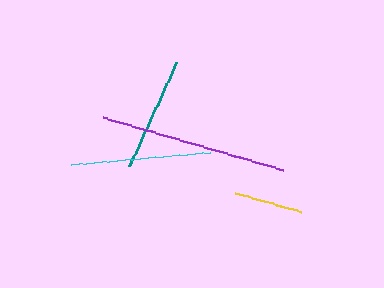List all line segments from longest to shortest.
From longest to shortest: purple, cyan, teal, yellow.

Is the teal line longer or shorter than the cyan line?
The cyan line is longer than the teal line.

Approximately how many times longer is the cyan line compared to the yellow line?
The cyan line is approximately 2.0 times the length of the yellow line.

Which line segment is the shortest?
The yellow line is the shortest at approximately 68 pixels.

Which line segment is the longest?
The purple line is the longest at approximately 187 pixels.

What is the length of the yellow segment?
The yellow segment is approximately 68 pixels long.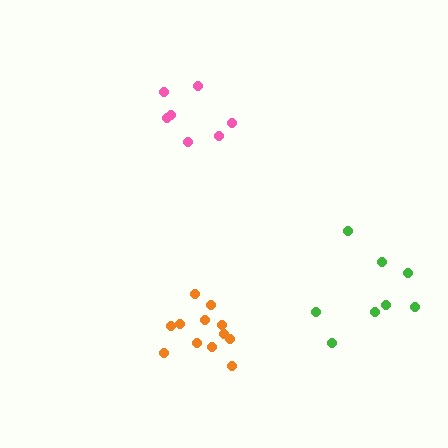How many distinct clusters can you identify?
There are 3 distinct clusters.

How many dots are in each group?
Group 1: 8 dots, Group 2: 12 dots, Group 3: 7 dots (27 total).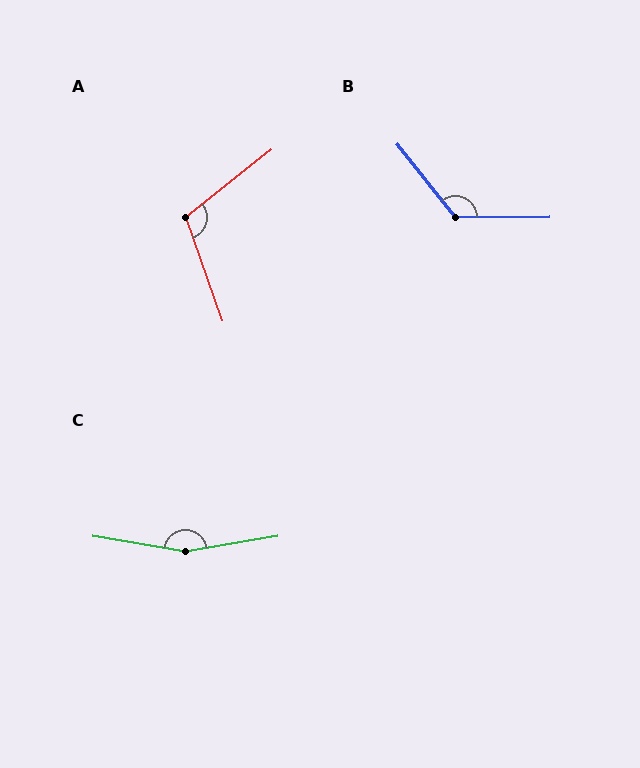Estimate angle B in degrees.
Approximately 128 degrees.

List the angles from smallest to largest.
A (109°), B (128°), C (161°).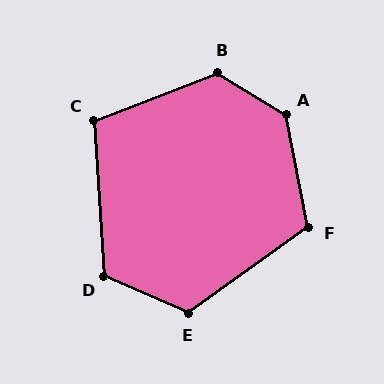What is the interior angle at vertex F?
Approximately 115 degrees (obtuse).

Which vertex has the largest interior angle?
A, at approximately 133 degrees.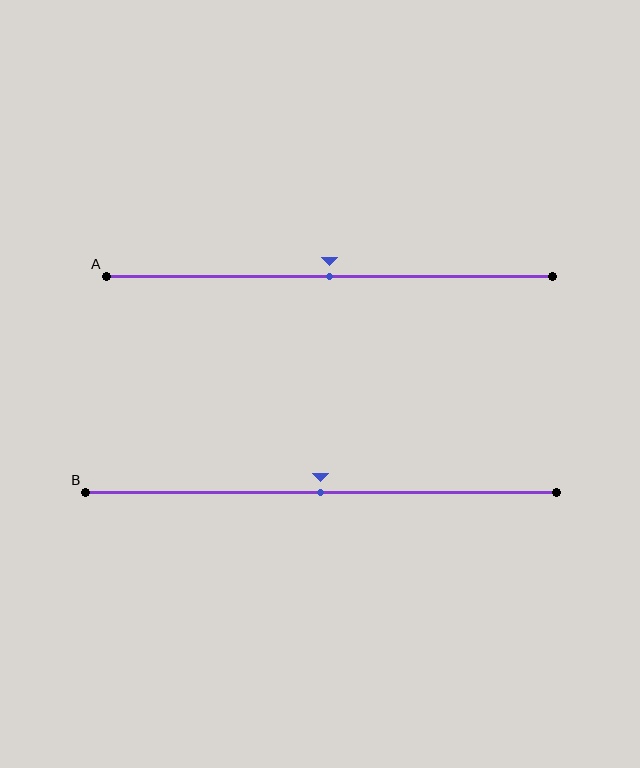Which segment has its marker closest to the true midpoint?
Segment A has its marker closest to the true midpoint.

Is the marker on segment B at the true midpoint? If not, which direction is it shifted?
Yes, the marker on segment B is at the true midpoint.